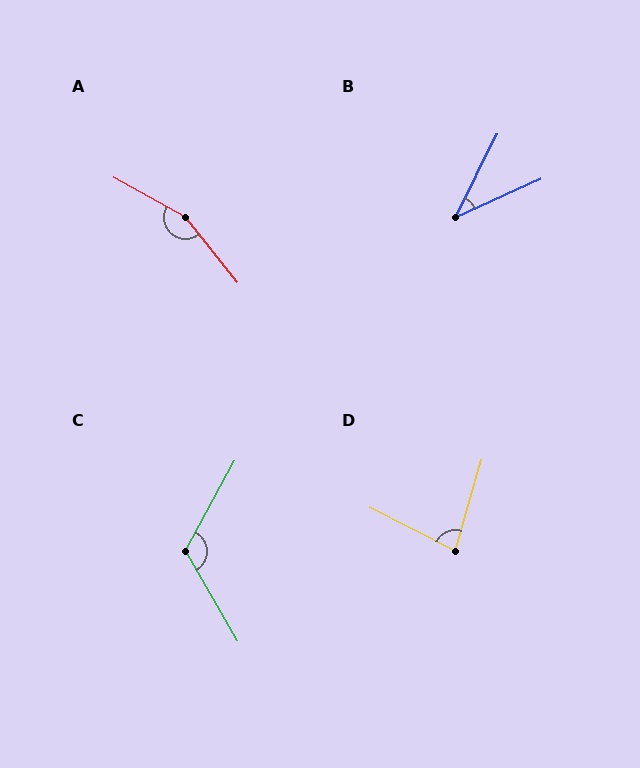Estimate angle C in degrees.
Approximately 122 degrees.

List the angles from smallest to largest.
B (39°), D (79°), C (122°), A (157°).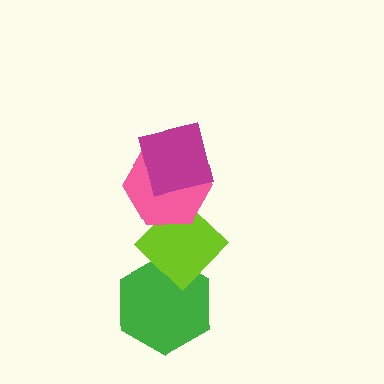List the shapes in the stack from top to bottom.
From top to bottom: the magenta square, the pink hexagon, the lime diamond, the green hexagon.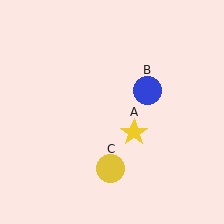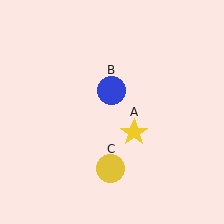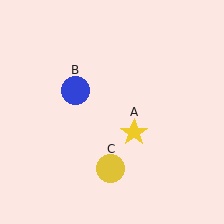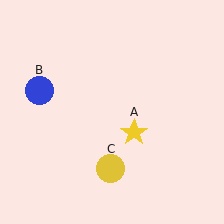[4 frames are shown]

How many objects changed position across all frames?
1 object changed position: blue circle (object B).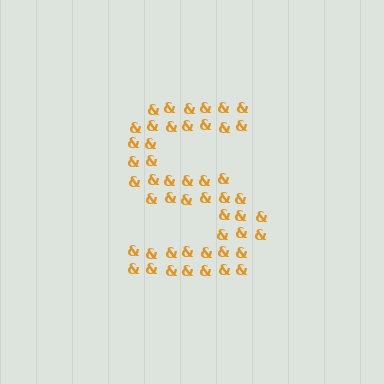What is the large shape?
The large shape is the letter S.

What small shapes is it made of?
It is made of small ampersands.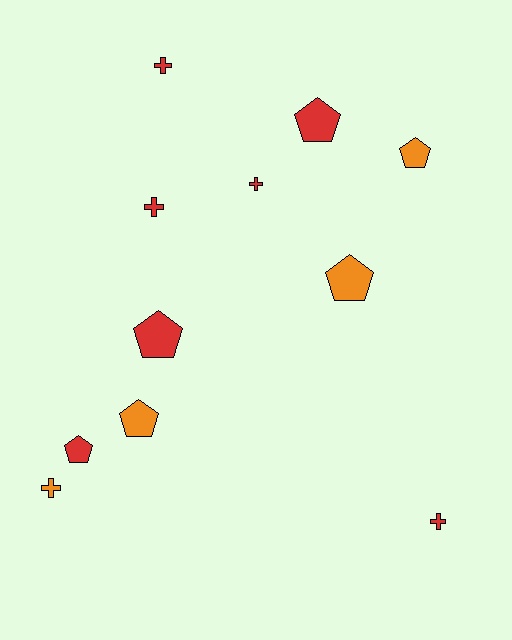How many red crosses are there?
There are 4 red crosses.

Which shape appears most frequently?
Pentagon, with 6 objects.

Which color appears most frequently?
Red, with 7 objects.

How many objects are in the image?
There are 11 objects.